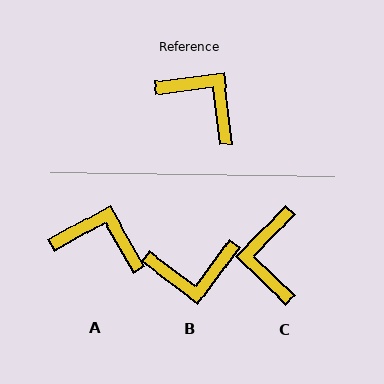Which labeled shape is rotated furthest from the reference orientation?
B, about 133 degrees away.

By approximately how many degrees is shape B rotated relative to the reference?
Approximately 133 degrees clockwise.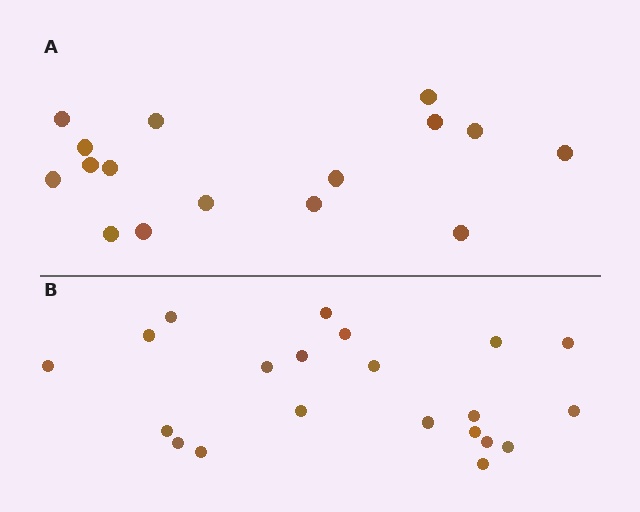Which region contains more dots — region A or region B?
Region B (the bottom region) has more dots.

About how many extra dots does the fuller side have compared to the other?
Region B has about 5 more dots than region A.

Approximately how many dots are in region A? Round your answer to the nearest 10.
About 20 dots. (The exact count is 16, which rounds to 20.)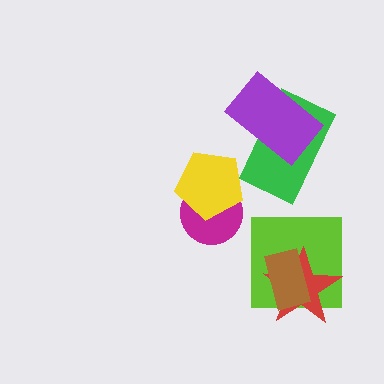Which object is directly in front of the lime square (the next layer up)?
The red star is directly in front of the lime square.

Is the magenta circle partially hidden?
Yes, it is partially covered by another shape.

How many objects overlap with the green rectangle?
1 object overlaps with the green rectangle.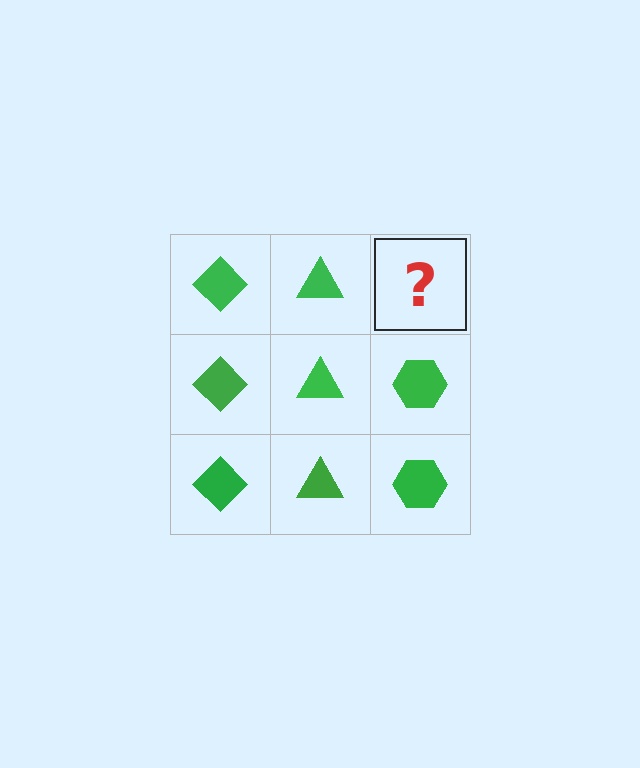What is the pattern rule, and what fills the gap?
The rule is that each column has a consistent shape. The gap should be filled with a green hexagon.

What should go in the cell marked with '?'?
The missing cell should contain a green hexagon.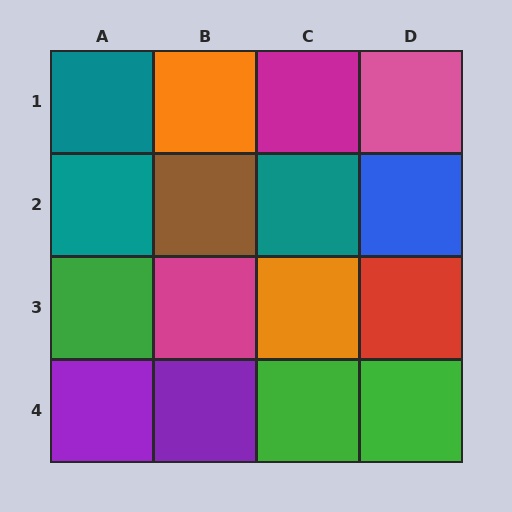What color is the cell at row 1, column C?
Magenta.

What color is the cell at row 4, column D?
Green.